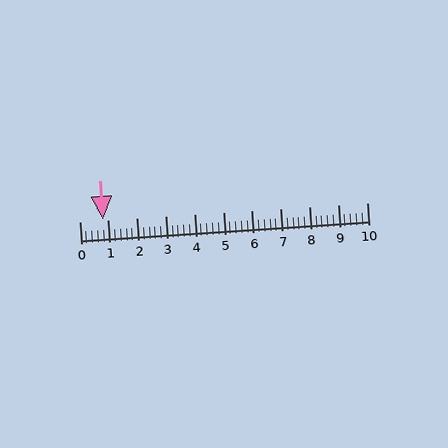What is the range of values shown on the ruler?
The ruler shows values from 0 to 10.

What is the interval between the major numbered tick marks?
The major tick marks are spaced 1 units apart.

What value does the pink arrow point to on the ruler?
The pink arrow points to approximately 0.8.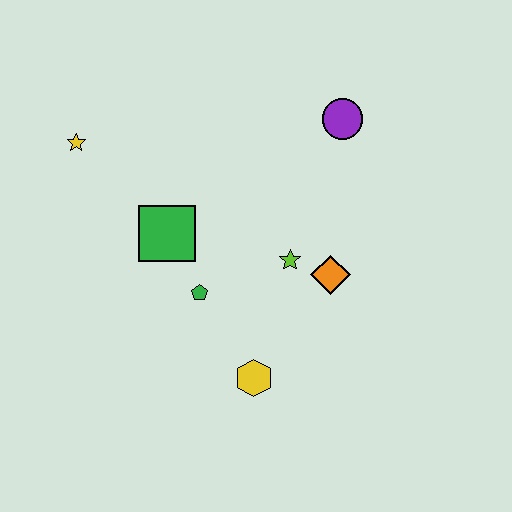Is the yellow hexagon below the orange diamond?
Yes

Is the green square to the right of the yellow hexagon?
No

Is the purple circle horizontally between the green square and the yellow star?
No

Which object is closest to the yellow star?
The green square is closest to the yellow star.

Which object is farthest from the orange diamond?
The yellow star is farthest from the orange diamond.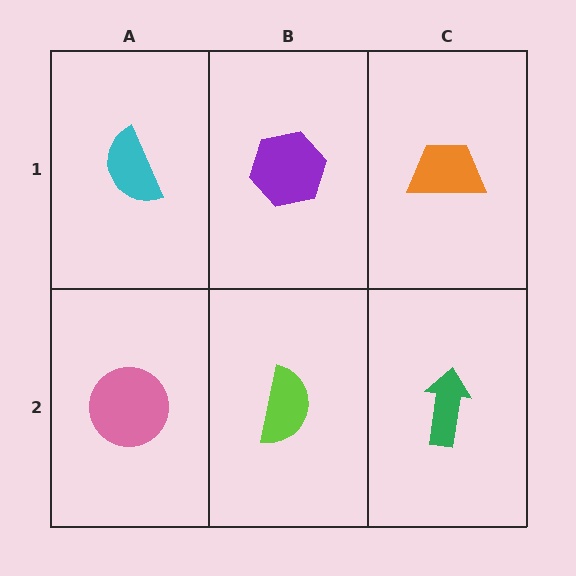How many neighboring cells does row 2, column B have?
3.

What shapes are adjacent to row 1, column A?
A pink circle (row 2, column A), a purple hexagon (row 1, column B).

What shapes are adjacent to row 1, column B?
A lime semicircle (row 2, column B), a cyan semicircle (row 1, column A), an orange trapezoid (row 1, column C).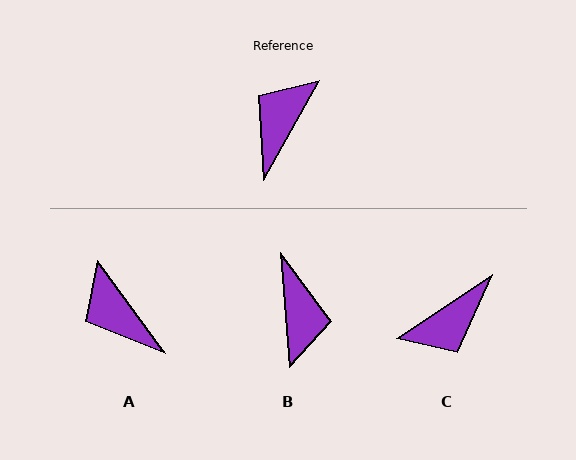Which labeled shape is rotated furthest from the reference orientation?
C, about 153 degrees away.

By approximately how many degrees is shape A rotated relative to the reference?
Approximately 65 degrees counter-clockwise.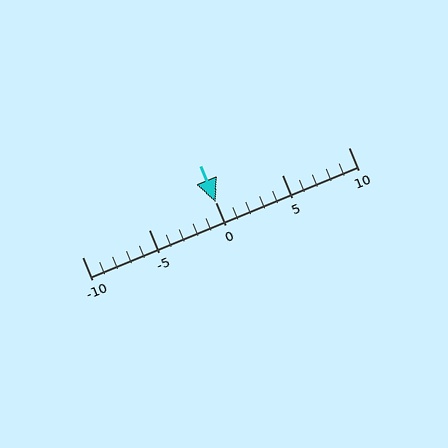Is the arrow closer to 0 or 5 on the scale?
The arrow is closer to 0.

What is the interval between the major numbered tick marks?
The major tick marks are spaced 5 units apart.